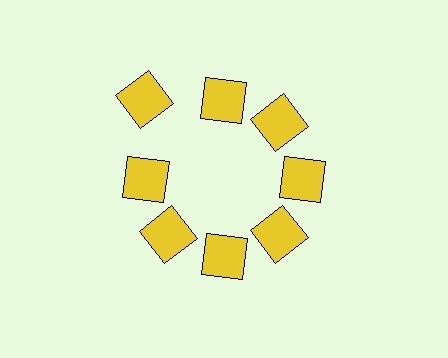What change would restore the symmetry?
The symmetry would be restored by moving it inward, back onto the ring so that all 8 squares sit at equal angles and equal distance from the center.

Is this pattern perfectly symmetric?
No. The 8 yellow squares are arranged in a ring, but one element near the 10 o'clock position is pushed outward from the center, breaking the 8-fold rotational symmetry.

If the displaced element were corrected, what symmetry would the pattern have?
It would have 8-fold rotational symmetry — the pattern would map onto itself every 45 degrees.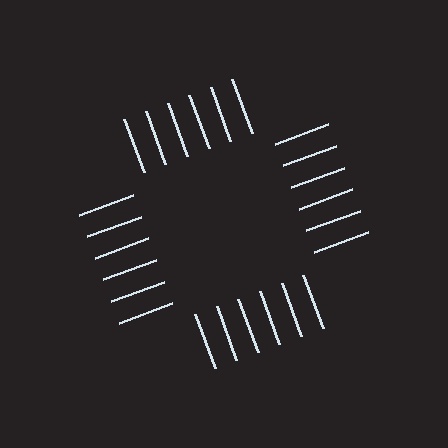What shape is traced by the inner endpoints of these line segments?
An illusory square — the line segments terminate on its edges but no continuous stroke is drawn.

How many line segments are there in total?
24 — 6 along each of the 4 edges.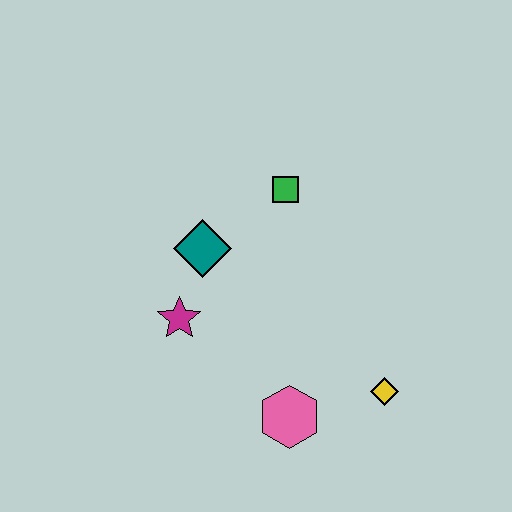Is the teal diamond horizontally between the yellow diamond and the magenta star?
Yes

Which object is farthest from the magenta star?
The yellow diamond is farthest from the magenta star.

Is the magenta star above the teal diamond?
No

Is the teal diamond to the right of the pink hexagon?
No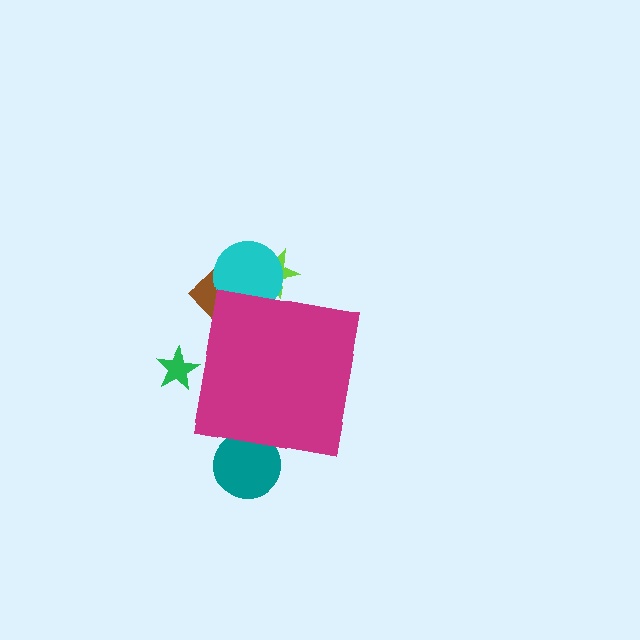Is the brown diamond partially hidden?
Yes, the brown diamond is partially hidden behind the magenta square.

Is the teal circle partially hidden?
Yes, the teal circle is partially hidden behind the magenta square.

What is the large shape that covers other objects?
A magenta square.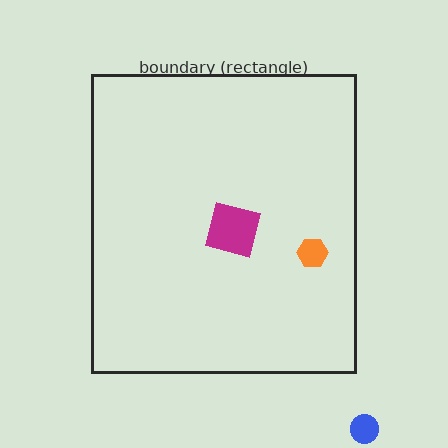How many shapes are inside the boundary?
2 inside, 1 outside.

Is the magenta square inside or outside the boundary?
Inside.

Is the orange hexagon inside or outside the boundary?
Inside.